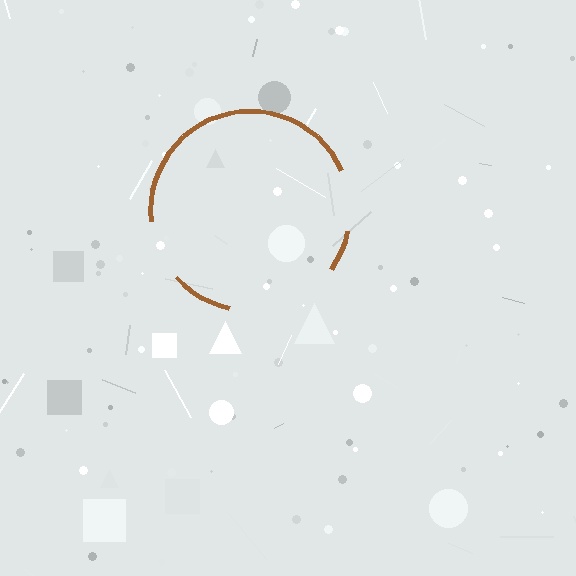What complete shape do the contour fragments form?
The contour fragments form a circle.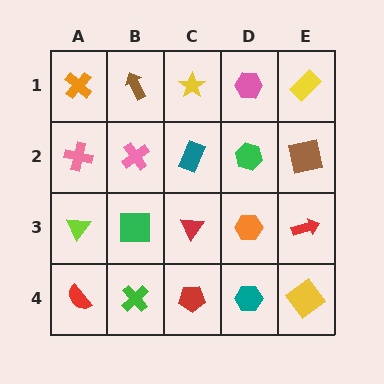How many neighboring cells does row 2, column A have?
3.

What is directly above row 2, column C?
A yellow star.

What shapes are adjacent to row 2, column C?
A yellow star (row 1, column C), a red triangle (row 3, column C), a pink cross (row 2, column B), a green hexagon (row 2, column D).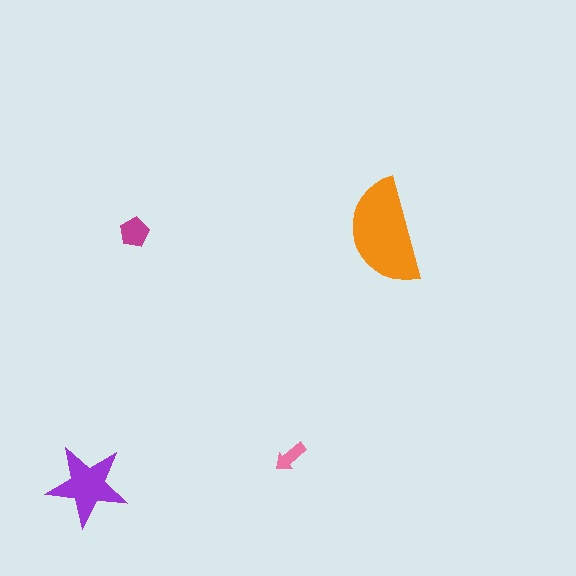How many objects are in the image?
There are 4 objects in the image.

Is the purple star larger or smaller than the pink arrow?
Larger.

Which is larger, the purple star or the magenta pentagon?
The purple star.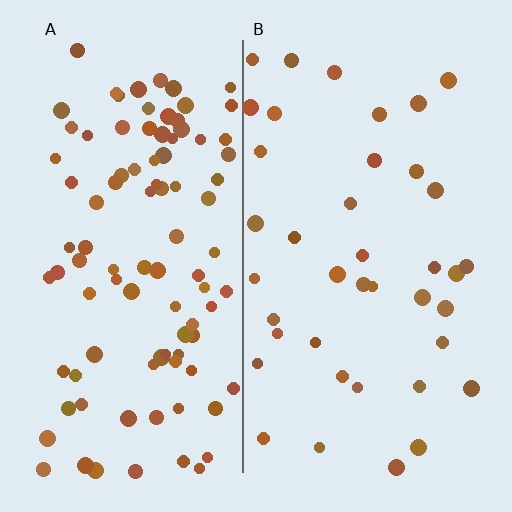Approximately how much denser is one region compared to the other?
Approximately 2.4× — region A over region B.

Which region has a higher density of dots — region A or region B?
A (the left).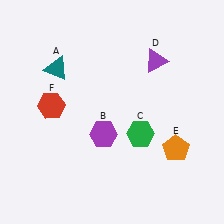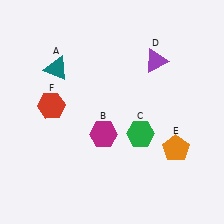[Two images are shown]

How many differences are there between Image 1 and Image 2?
There is 1 difference between the two images.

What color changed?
The hexagon (B) changed from purple in Image 1 to magenta in Image 2.